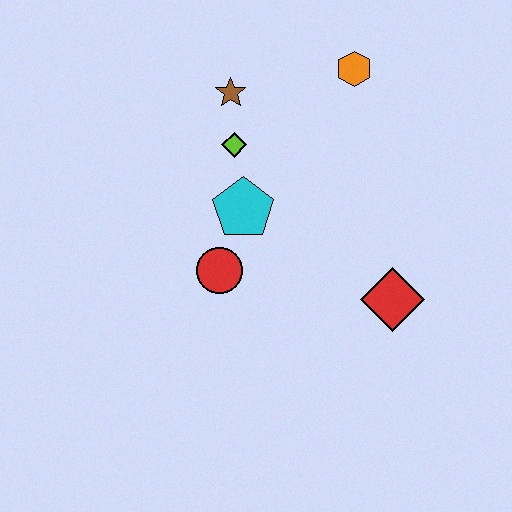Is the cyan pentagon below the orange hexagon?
Yes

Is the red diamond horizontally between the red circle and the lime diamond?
No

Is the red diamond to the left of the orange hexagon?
No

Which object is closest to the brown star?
The lime diamond is closest to the brown star.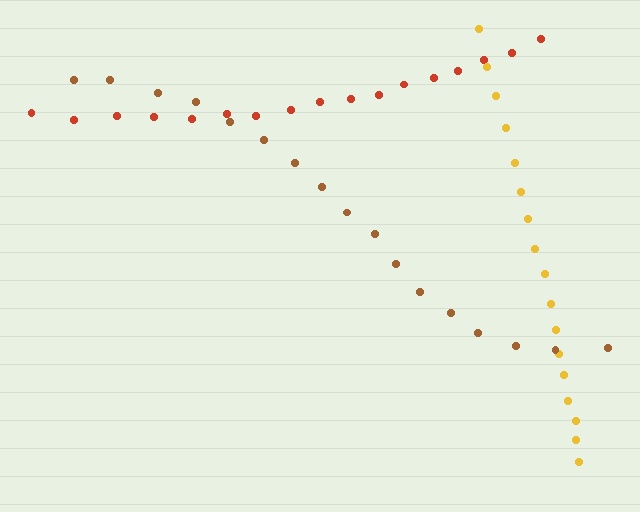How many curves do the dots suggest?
There are 3 distinct paths.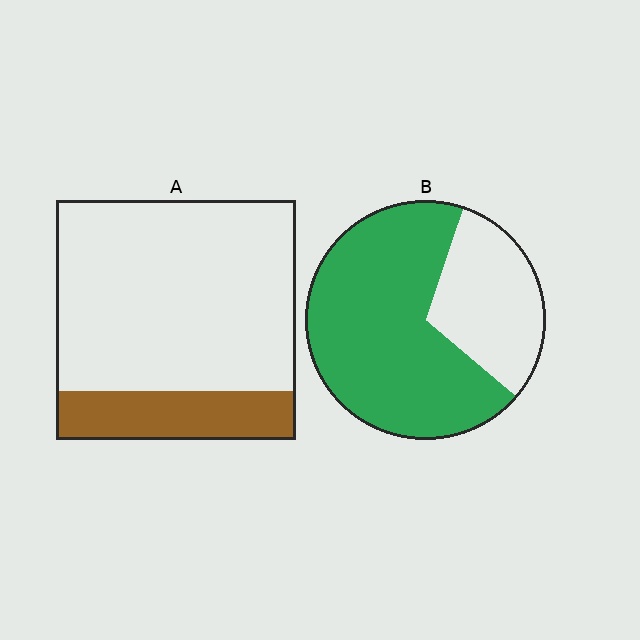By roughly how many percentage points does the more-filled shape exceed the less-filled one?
By roughly 50 percentage points (B over A).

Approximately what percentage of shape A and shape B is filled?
A is approximately 20% and B is approximately 70%.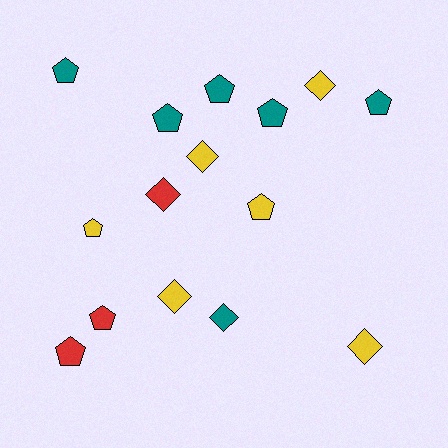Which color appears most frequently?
Yellow, with 6 objects.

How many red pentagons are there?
There are 2 red pentagons.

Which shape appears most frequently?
Pentagon, with 9 objects.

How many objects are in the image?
There are 15 objects.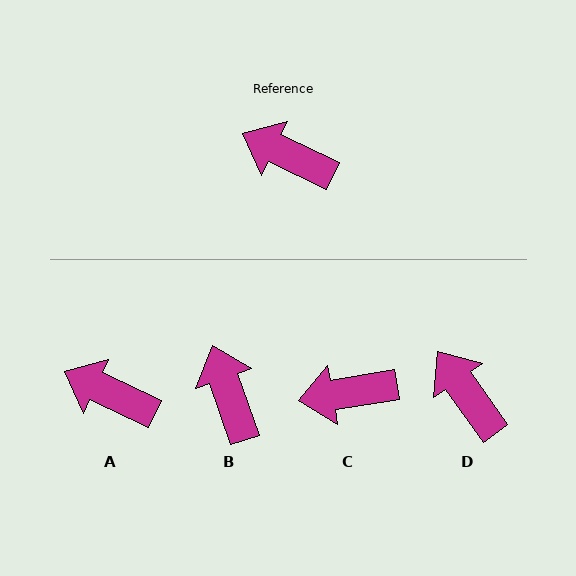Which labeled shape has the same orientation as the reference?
A.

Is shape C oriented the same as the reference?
No, it is off by about 35 degrees.